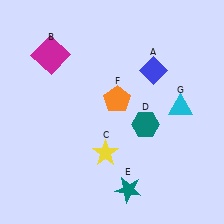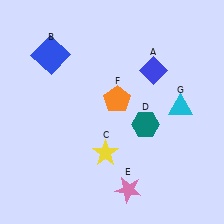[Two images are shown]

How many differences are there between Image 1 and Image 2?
There are 2 differences between the two images.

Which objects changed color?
B changed from magenta to blue. E changed from teal to pink.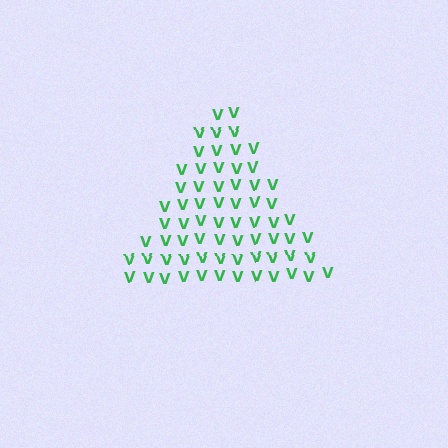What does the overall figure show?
The overall figure shows a triangle.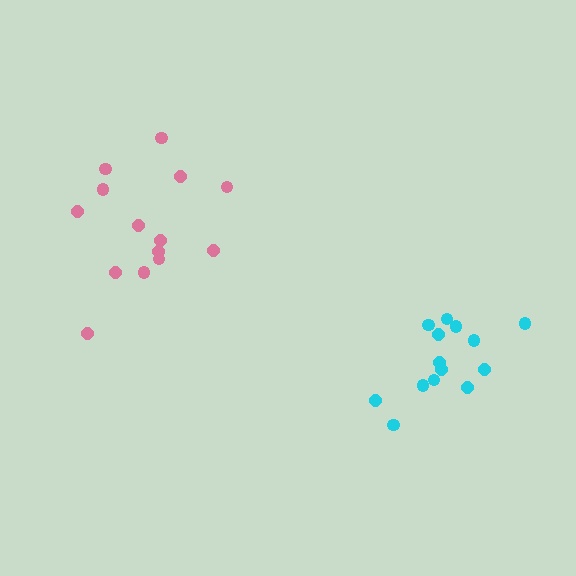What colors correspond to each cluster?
The clusters are colored: pink, cyan.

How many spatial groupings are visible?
There are 2 spatial groupings.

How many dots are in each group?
Group 1: 14 dots, Group 2: 14 dots (28 total).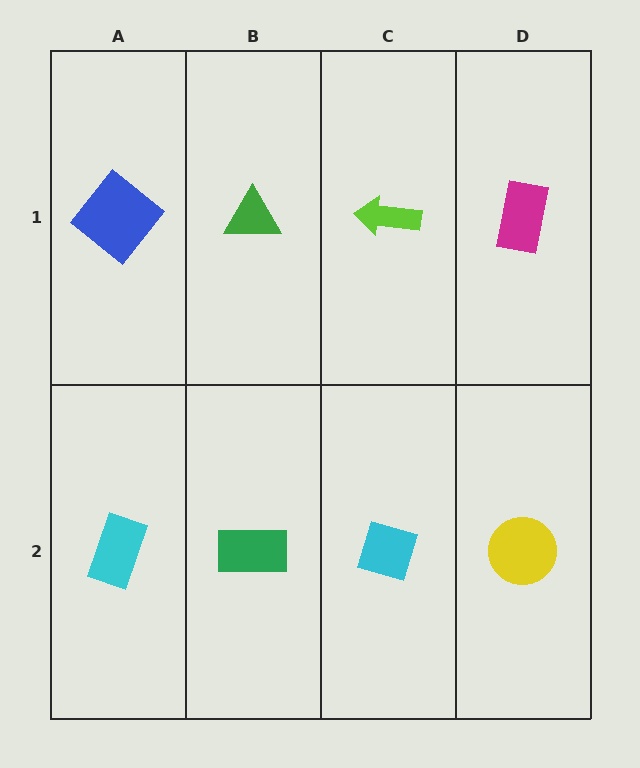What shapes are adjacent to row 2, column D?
A magenta rectangle (row 1, column D), a cyan diamond (row 2, column C).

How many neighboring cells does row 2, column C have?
3.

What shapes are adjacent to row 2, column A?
A blue diamond (row 1, column A), a green rectangle (row 2, column B).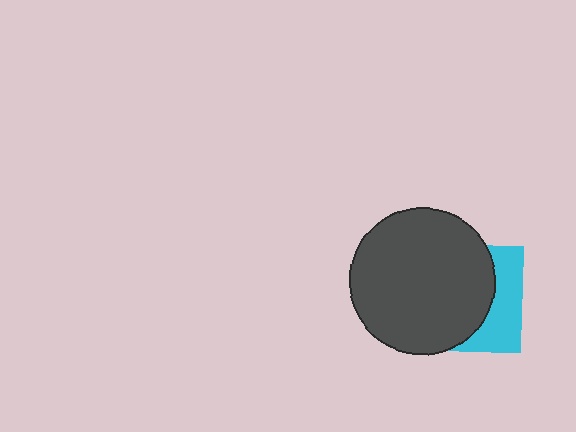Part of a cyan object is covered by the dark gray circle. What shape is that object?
It is a square.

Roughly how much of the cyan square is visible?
A small part of it is visible (roughly 34%).